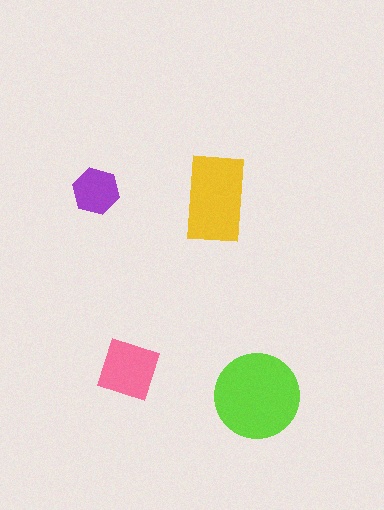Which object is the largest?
The lime circle.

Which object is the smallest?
The purple hexagon.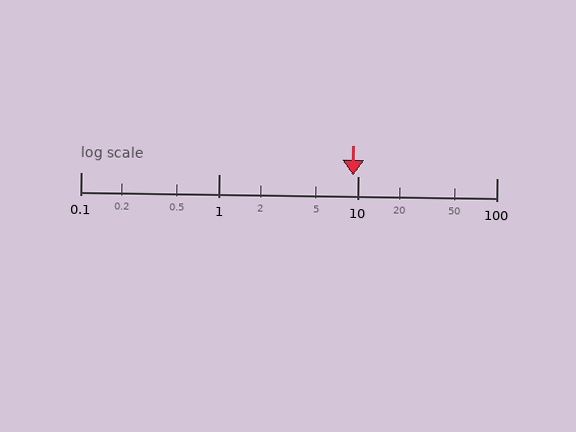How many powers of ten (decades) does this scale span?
The scale spans 3 decades, from 0.1 to 100.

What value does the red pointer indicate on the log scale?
The pointer indicates approximately 9.3.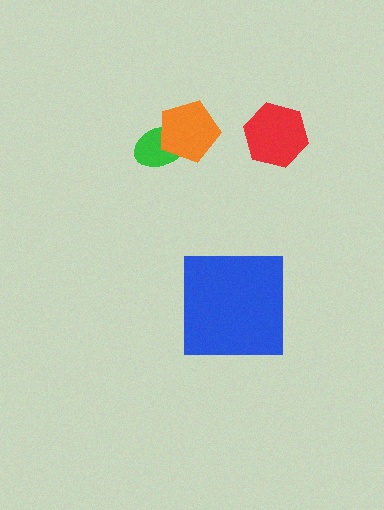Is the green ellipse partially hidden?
Yes, it is partially covered by another shape.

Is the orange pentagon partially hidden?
No, no other shape covers it.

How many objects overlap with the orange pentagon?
1 object overlaps with the orange pentagon.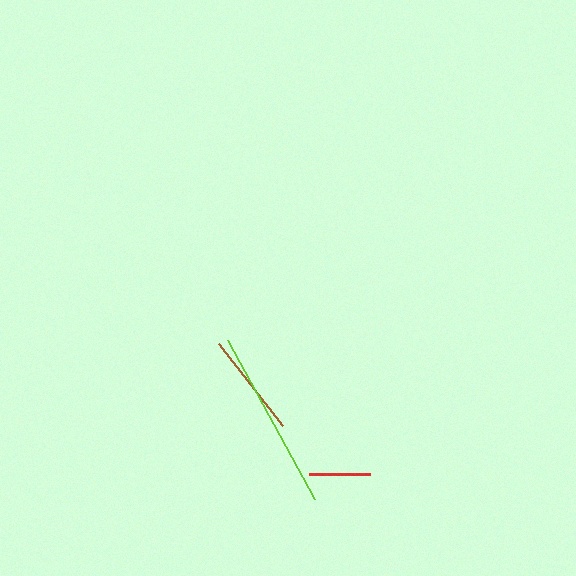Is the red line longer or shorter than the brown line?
The brown line is longer than the red line.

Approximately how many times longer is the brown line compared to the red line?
The brown line is approximately 1.7 times the length of the red line.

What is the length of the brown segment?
The brown segment is approximately 103 pixels long.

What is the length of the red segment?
The red segment is approximately 61 pixels long.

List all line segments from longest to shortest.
From longest to shortest: lime, brown, red.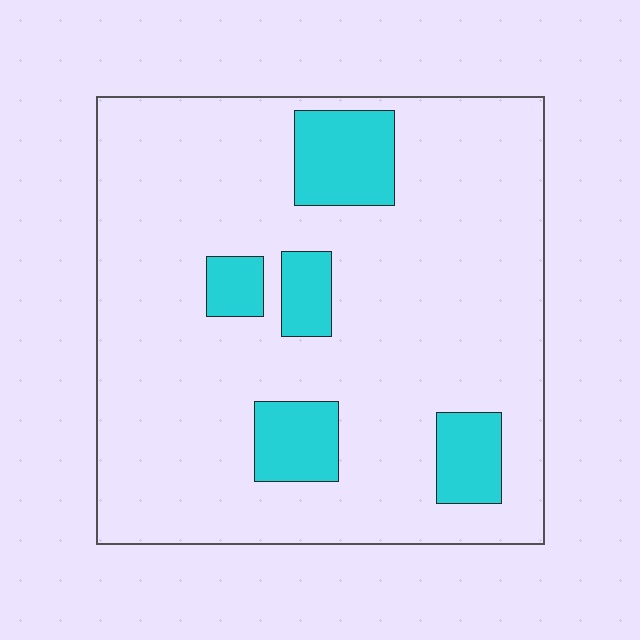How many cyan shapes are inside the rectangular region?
5.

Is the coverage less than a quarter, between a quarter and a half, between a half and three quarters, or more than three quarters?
Less than a quarter.